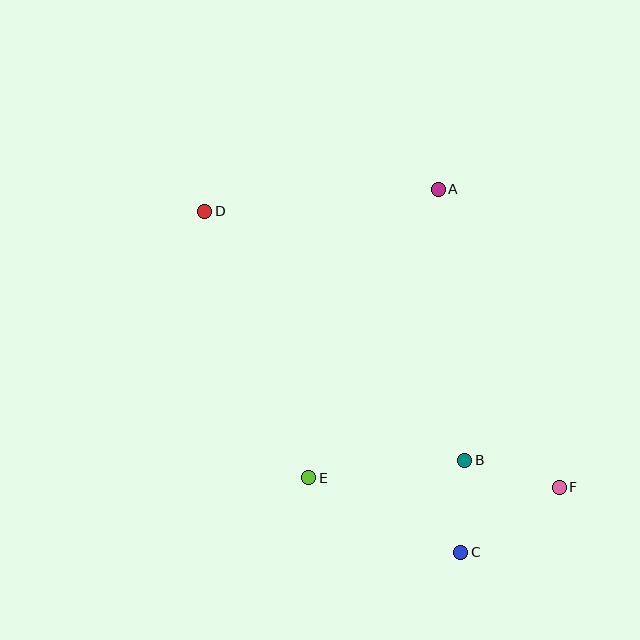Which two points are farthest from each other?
Points D and F are farthest from each other.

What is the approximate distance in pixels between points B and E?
The distance between B and E is approximately 157 pixels.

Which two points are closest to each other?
Points B and C are closest to each other.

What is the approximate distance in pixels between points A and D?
The distance between A and D is approximately 235 pixels.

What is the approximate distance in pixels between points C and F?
The distance between C and F is approximately 118 pixels.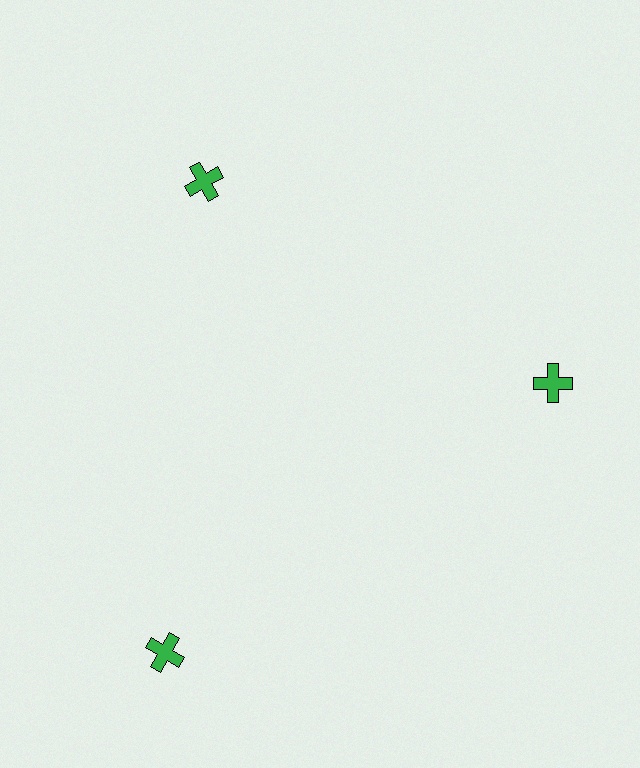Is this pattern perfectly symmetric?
No. The 3 green crosses are arranged in a ring, but one element near the 7 o'clock position is pushed outward from the center, breaking the 3-fold rotational symmetry.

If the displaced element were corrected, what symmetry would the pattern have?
It would have 3-fold rotational symmetry — the pattern would map onto itself every 120 degrees.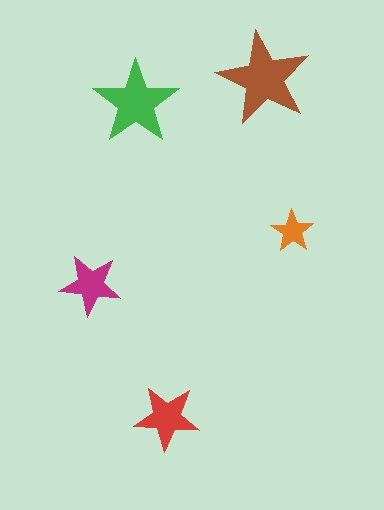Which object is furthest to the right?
The orange star is rightmost.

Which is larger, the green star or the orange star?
The green one.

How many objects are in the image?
There are 5 objects in the image.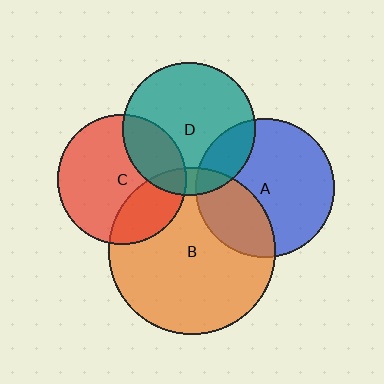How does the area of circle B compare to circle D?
Approximately 1.6 times.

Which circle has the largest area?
Circle B (orange).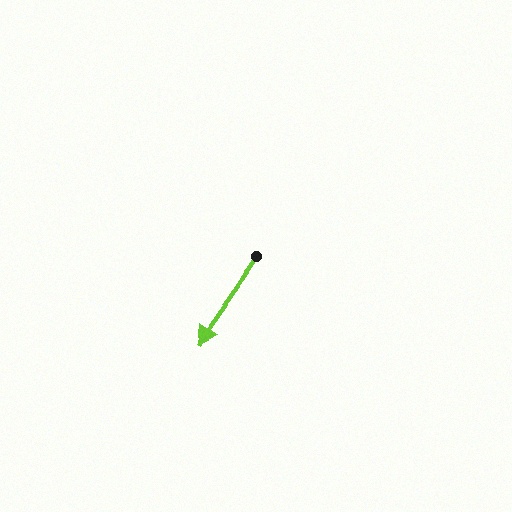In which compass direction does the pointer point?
Southwest.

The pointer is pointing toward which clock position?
Roughly 7 o'clock.